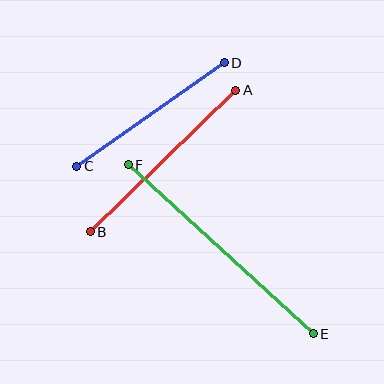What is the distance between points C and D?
The distance is approximately 180 pixels.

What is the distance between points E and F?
The distance is approximately 250 pixels.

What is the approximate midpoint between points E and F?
The midpoint is at approximately (221, 249) pixels.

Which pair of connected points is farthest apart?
Points E and F are farthest apart.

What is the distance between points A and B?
The distance is approximately 203 pixels.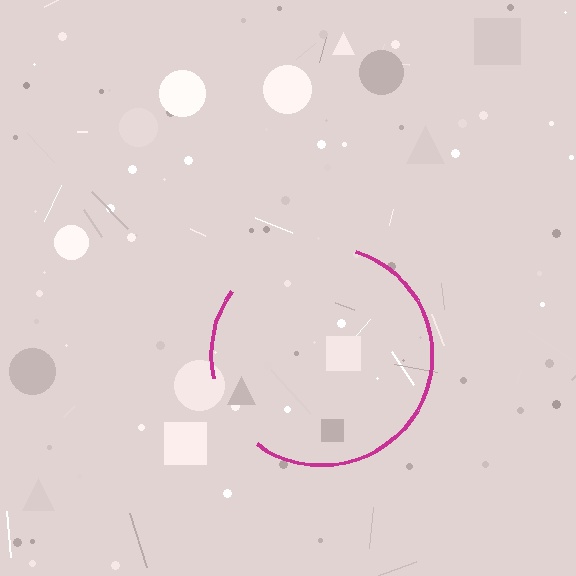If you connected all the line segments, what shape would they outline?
They would outline a circle.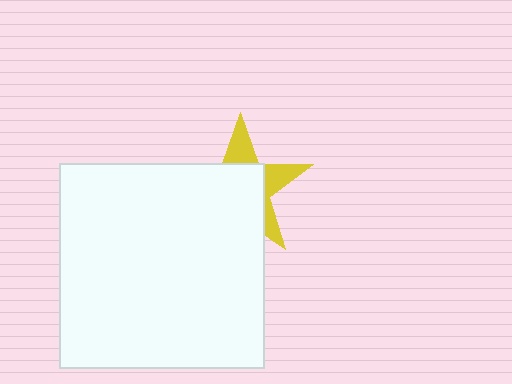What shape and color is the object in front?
The object in front is a white square.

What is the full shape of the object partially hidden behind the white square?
The partially hidden object is a yellow star.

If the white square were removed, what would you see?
You would see the complete yellow star.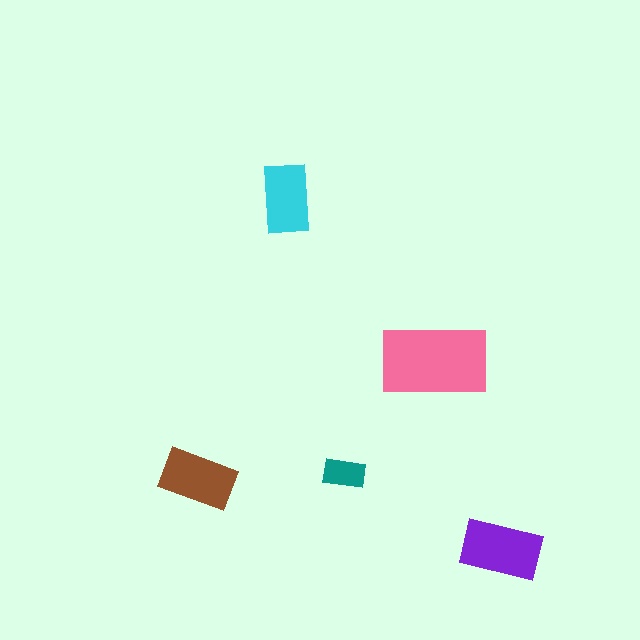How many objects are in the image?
There are 5 objects in the image.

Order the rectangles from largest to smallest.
the pink one, the purple one, the brown one, the cyan one, the teal one.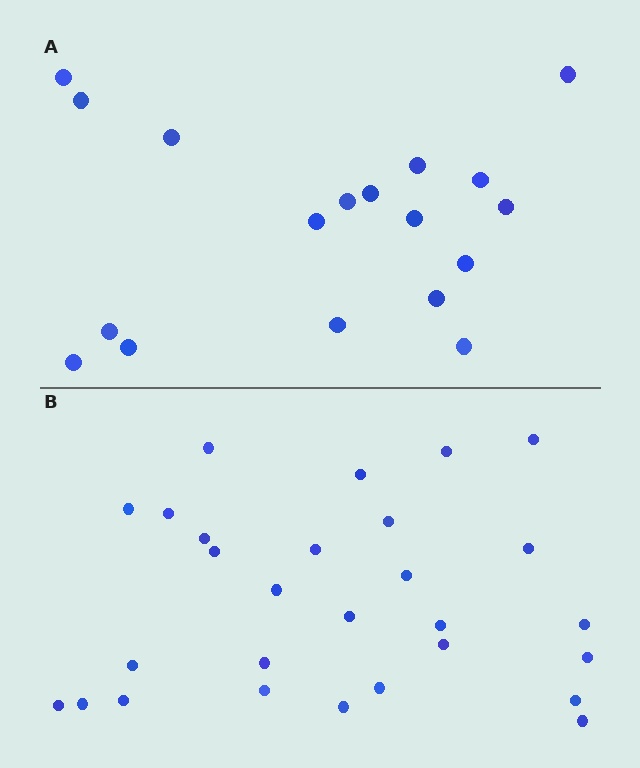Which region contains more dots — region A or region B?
Region B (the bottom region) has more dots.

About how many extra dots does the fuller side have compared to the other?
Region B has roughly 10 or so more dots than region A.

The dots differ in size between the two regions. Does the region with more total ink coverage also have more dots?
No. Region A has more total ink coverage because its dots are larger, but region B actually contains more individual dots. Total area can be misleading — the number of items is what matters here.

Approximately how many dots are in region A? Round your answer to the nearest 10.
About 20 dots. (The exact count is 18, which rounds to 20.)